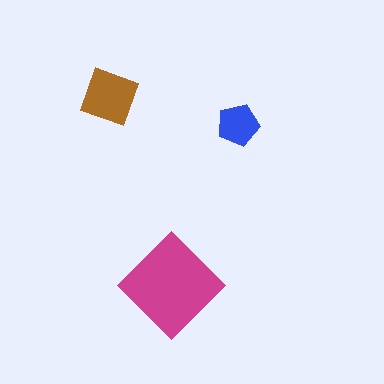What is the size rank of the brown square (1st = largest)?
2nd.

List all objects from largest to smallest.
The magenta diamond, the brown square, the blue pentagon.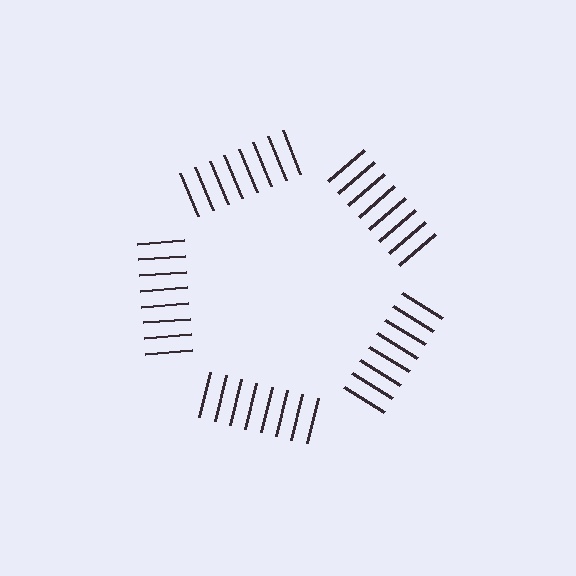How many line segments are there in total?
40 — 8 along each of the 5 edges.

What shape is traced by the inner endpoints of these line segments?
An illusory pentagon — the line segments terminate on its edges but no continuous stroke is drawn.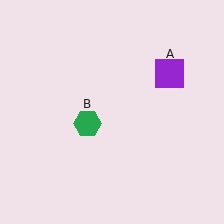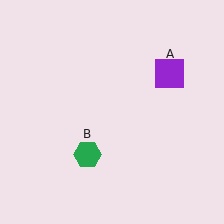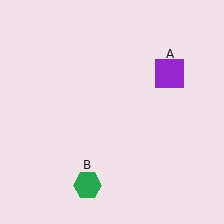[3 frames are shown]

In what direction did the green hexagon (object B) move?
The green hexagon (object B) moved down.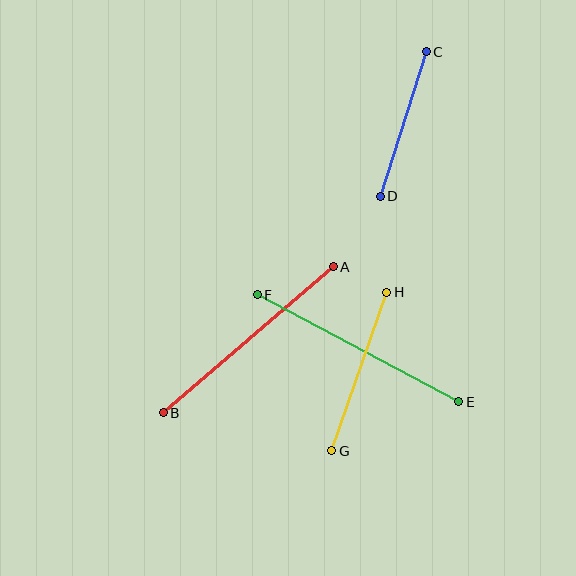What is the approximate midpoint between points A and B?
The midpoint is at approximately (248, 340) pixels.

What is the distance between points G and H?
The distance is approximately 168 pixels.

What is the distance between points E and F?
The distance is approximately 228 pixels.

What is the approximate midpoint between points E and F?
The midpoint is at approximately (358, 348) pixels.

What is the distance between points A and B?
The distance is approximately 224 pixels.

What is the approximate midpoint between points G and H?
The midpoint is at approximately (359, 372) pixels.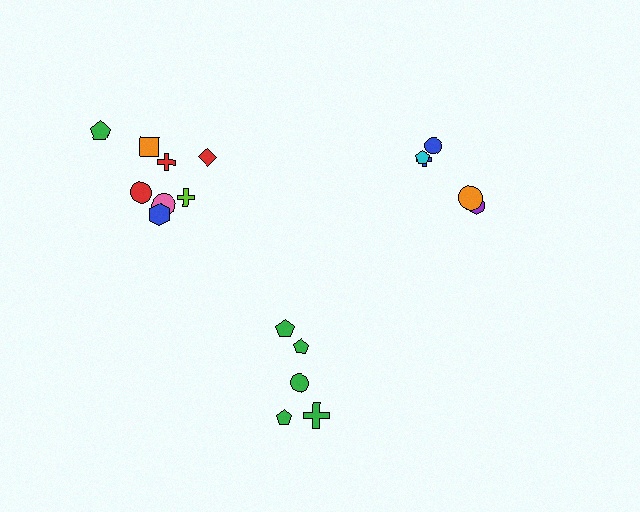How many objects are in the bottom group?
There are 5 objects.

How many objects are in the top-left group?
There are 8 objects.